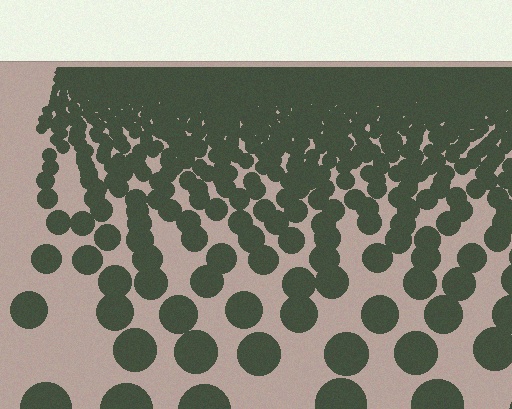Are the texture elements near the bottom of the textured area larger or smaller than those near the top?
Larger. Near the bottom, elements are closer to the viewer and appear at a bigger on-screen size.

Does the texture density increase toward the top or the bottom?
Density increases toward the top.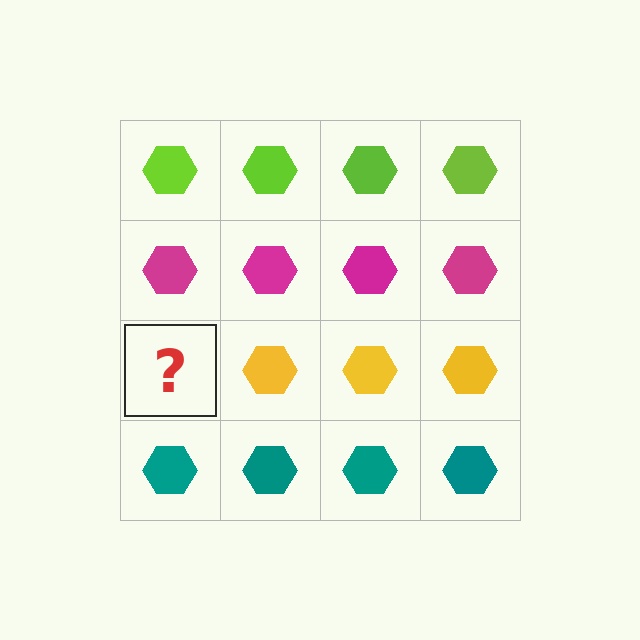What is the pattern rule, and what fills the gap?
The rule is that each row has a consistent color. The gap should be filled with a yellow hexagon.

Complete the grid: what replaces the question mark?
The question mark should be replaced with a yellow hexagon.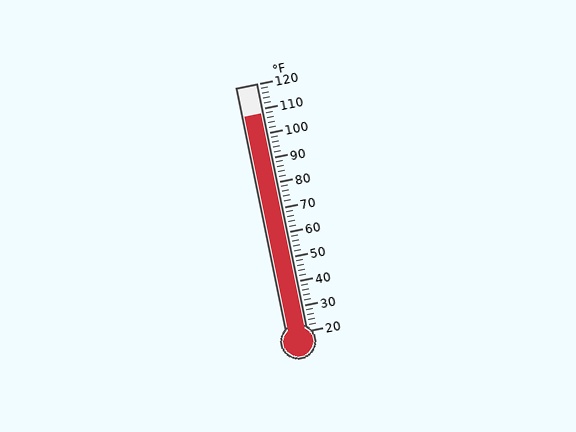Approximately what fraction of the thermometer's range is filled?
The thermometer is filled to approximately 90% of its range.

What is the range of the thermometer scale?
The thermometer scale ranges from 20°F to 120°F.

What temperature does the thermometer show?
The thermometer shows approximately 108°F.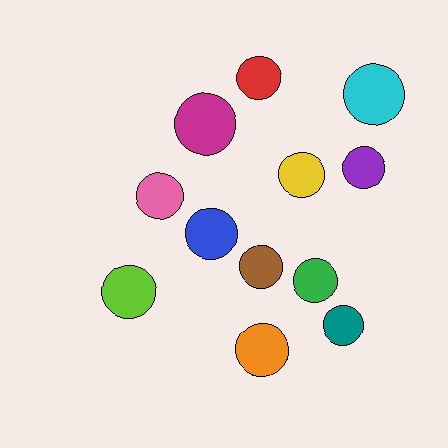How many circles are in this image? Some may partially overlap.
There are 12 circles.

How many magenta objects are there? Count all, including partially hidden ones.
There is 1 magenta object.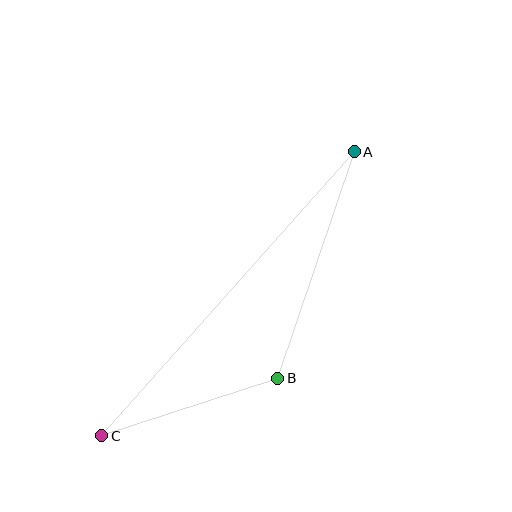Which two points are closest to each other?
Points B and C are closest to each other.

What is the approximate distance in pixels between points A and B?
The distance between A and B is approximately 239 pixels.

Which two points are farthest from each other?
Points A and C are farthest from each other.